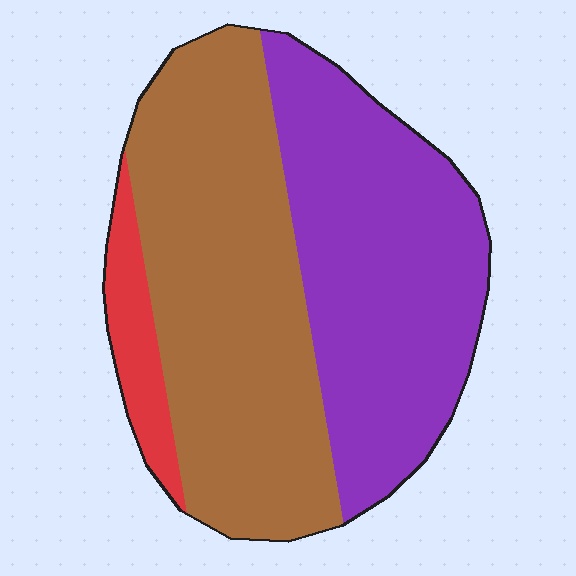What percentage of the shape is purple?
Purple covers 43% of the shape.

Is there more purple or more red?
Purple.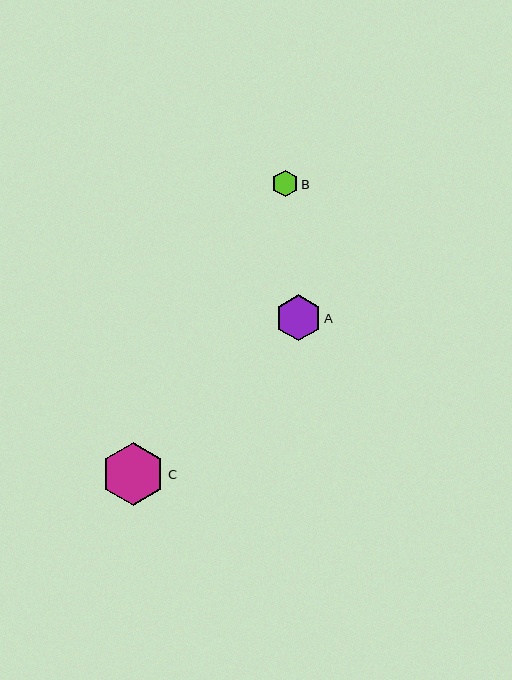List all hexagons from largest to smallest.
From largest to smallest: C, A, B.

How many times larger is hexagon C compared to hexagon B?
Hexagon C is approximately 2.4 times the size of hexagon B.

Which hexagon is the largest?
Hexagon C is the largest with a size of approximately 63 pixels.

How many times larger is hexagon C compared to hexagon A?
Hexagon C is approximately 1.4 times the size of hexagon A.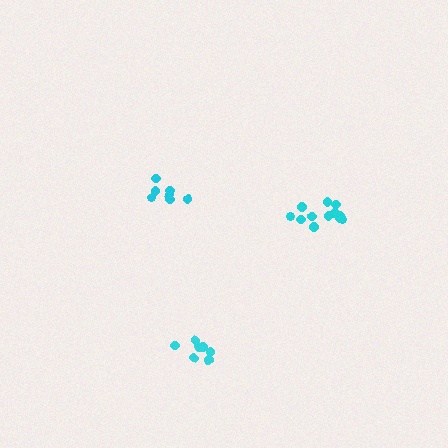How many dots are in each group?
Group 1: 7 dots, Group 2: 12 dots, Group 3: 7 dots (26 total).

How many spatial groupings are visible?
There are 3 spatial groupings.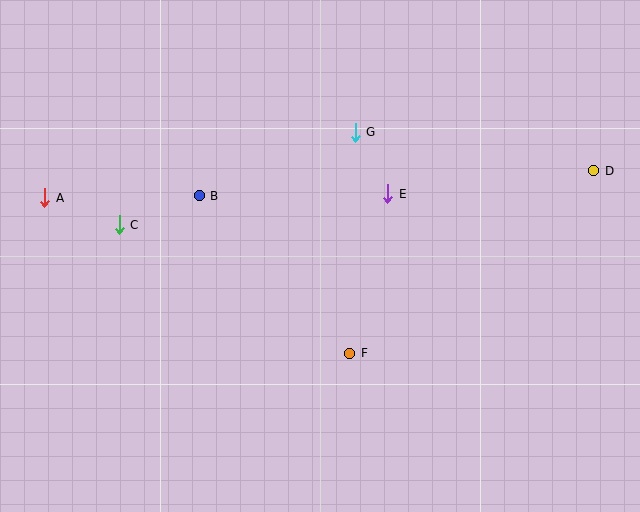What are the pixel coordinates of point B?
Point B is at (199, 196).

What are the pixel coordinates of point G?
Point G is at (355, 132).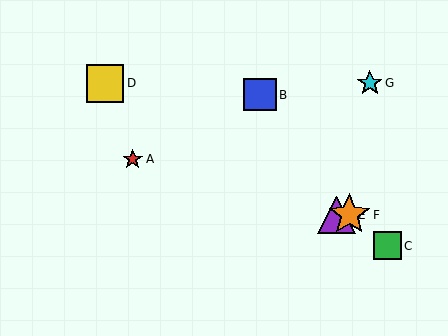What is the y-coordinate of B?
Object B is at y≈95.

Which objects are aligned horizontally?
Objects E, F are aligned horizontally.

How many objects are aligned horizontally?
2 objects (E, F) are aligned horizontally.